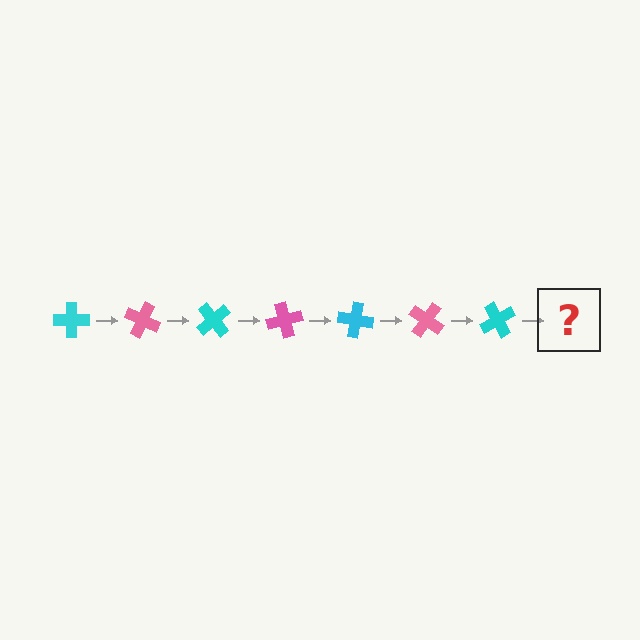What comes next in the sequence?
The next element should be a pink cross, rotated 175 degrees from the start.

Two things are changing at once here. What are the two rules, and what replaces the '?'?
The two rules are that it rotates 25 degrees each step and the color cycles through cyan and pink. The '?' should be a pink cross, rotated 175 degrees from the start.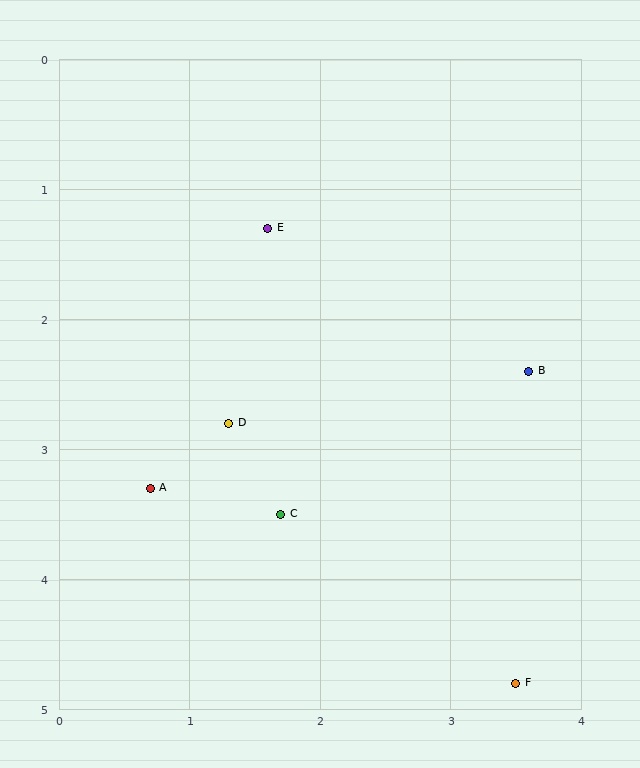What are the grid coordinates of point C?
Point C is at approximately (1.7, 3.5).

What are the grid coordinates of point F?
Point F is at approximately (3.5, 4.8).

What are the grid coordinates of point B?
Point B is at approximately (3.6, 2.4).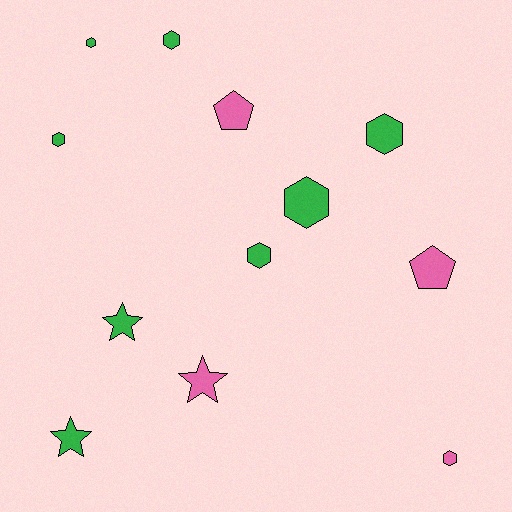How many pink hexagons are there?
There is 1 pink hexagon.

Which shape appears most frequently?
Hexagon, with 7 objects.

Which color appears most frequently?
Green, with 8 objects.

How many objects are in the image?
There are 12 objects.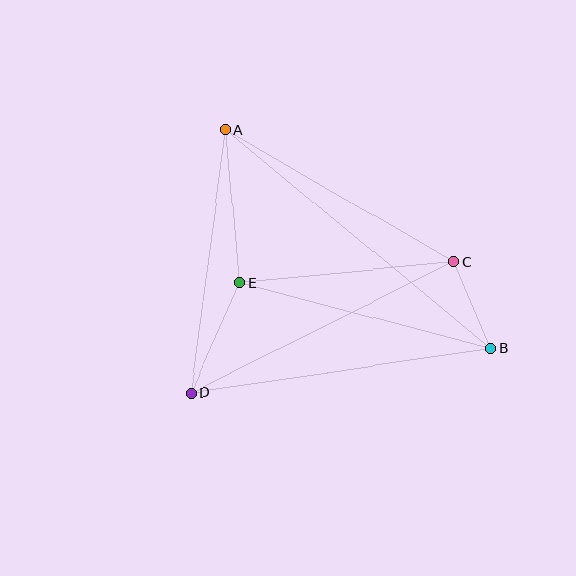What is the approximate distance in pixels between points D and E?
The distance between D and E is approximately 120 pixels.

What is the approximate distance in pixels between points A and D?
The distance between A and D is approximately 265 pixels.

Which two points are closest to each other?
Points B and C are closest to each other.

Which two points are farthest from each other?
Points A and B are farthest from each other.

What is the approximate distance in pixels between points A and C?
The distance between A and C is approximately 264 pixels.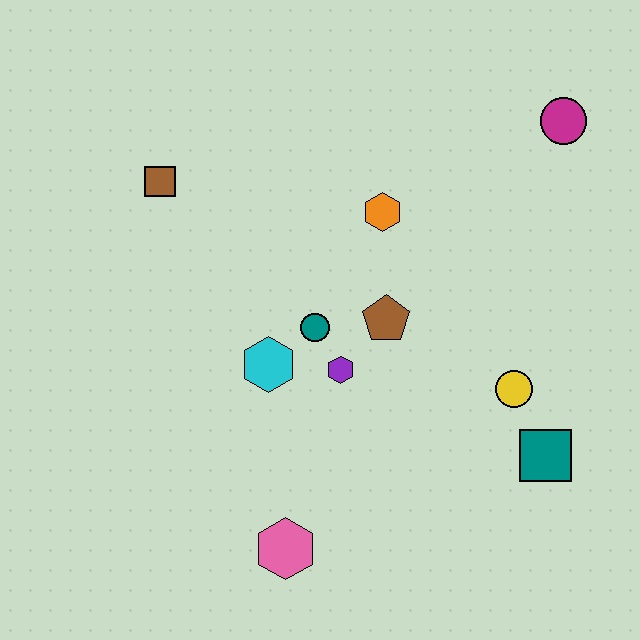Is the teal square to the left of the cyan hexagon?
No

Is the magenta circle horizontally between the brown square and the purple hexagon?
No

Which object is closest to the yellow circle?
The teal square is closest to the yellow circle.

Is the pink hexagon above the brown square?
No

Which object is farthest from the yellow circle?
The brown square is farthest from the yellow circle.